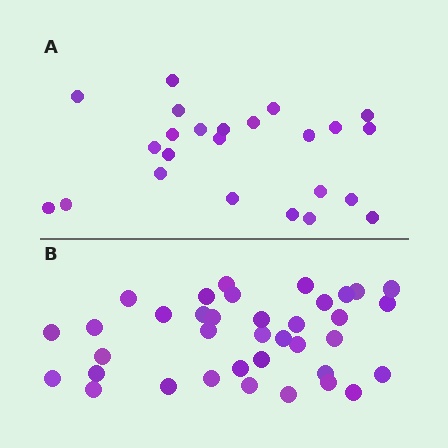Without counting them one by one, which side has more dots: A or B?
Region B (the bottom region) has more dots.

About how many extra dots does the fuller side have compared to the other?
Region B has approximately 15 more dots than region A.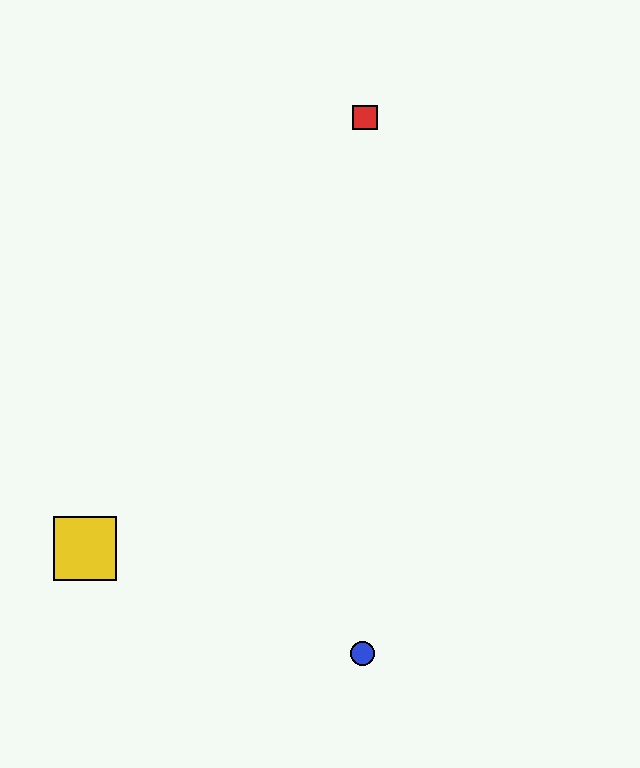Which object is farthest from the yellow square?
The red square is farthest from the yellow square.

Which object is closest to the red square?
The yellow square is closest to the red square.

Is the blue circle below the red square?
Yes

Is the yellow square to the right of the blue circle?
No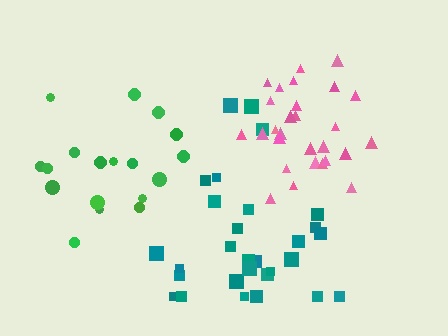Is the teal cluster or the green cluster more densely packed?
Teal.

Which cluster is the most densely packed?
Pink.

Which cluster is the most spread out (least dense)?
Green.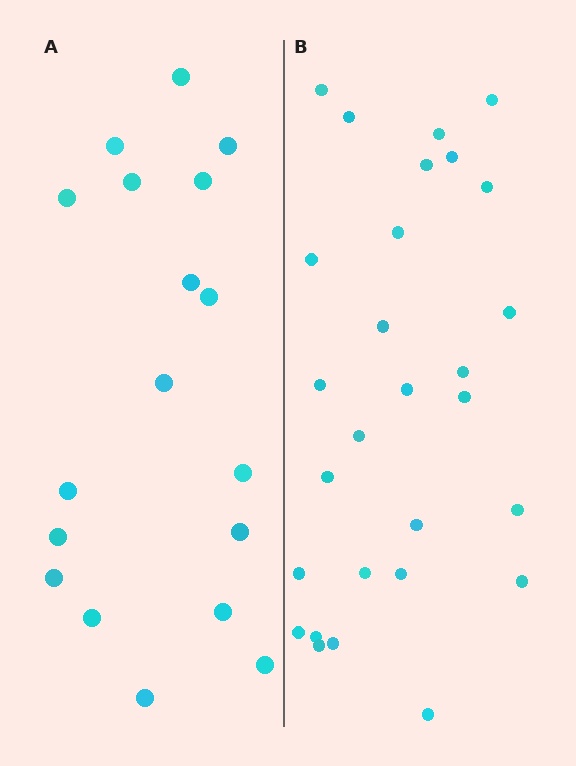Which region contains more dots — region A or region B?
Region B (the right region) has more dots.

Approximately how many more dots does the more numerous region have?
Region B has roughly 10 or so more dots than region A.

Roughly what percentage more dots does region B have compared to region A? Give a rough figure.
About 55% more.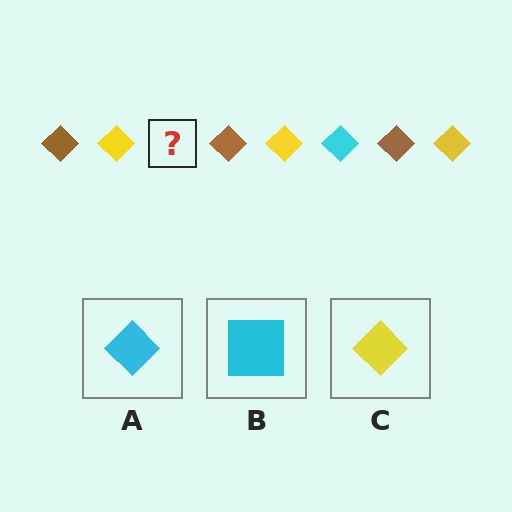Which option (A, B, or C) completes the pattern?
A.